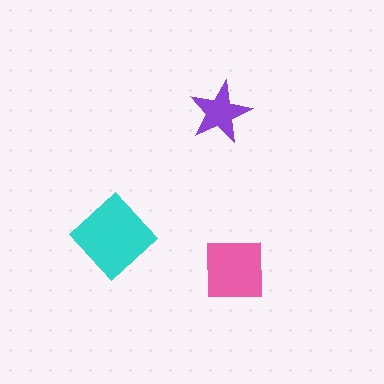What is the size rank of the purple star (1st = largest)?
3rd.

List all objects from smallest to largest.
The purple star, the pink square, the cyan diamond.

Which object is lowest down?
The pink square is bottommost.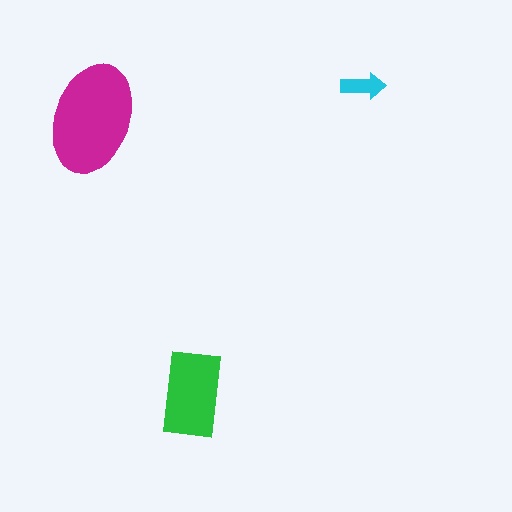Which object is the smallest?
The cyan arrow.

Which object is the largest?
The magenta ellipse.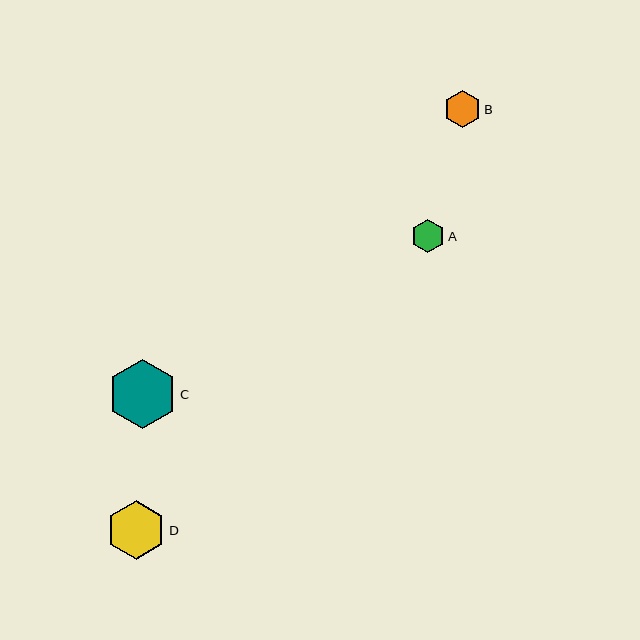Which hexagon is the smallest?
Hexagon A is the smallest with a size of approximately 34 pixels.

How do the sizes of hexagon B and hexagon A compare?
Hexagon B and hexagon A are approximately the same size.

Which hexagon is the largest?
Hexagon C is the largest with a size of approximately 69 pixels.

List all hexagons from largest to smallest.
From largest to smallest: C, D, B, A.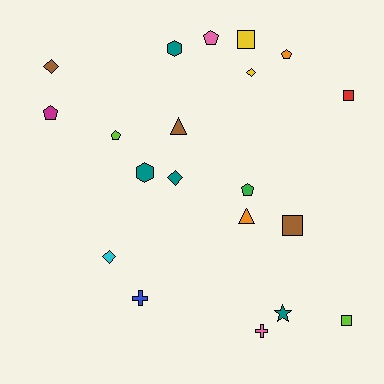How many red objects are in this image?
There is 1 red object.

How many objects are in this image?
There are 20 objects.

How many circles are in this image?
There are no circles.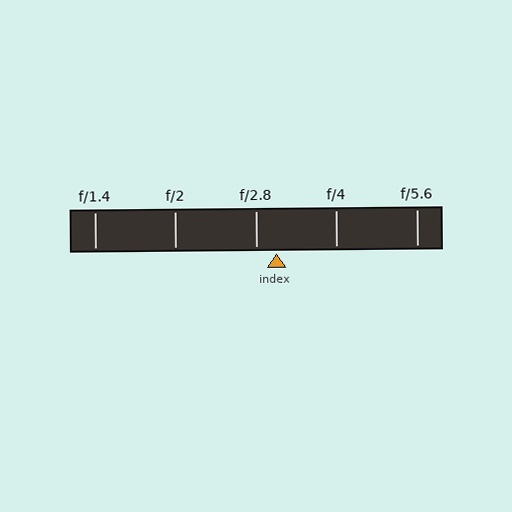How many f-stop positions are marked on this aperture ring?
There are 5 f-stop positions marked.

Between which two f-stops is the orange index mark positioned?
The index mark is between f/2.8 and f/4.